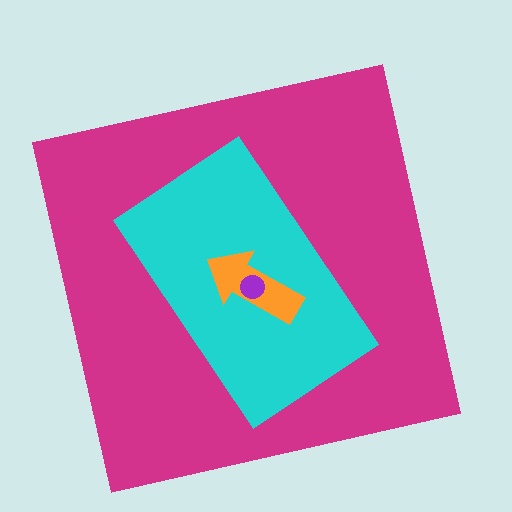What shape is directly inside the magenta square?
The cyan rectangle.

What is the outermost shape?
The magenta square.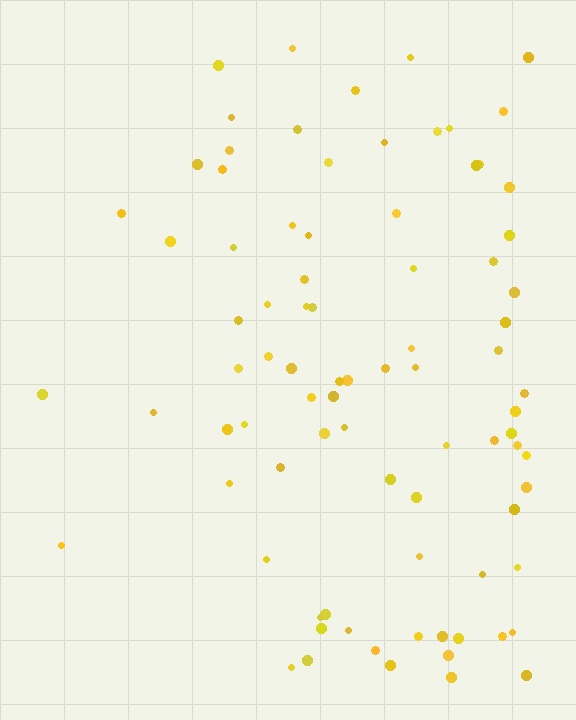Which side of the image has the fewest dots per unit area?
The left.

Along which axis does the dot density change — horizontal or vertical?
Horizontal.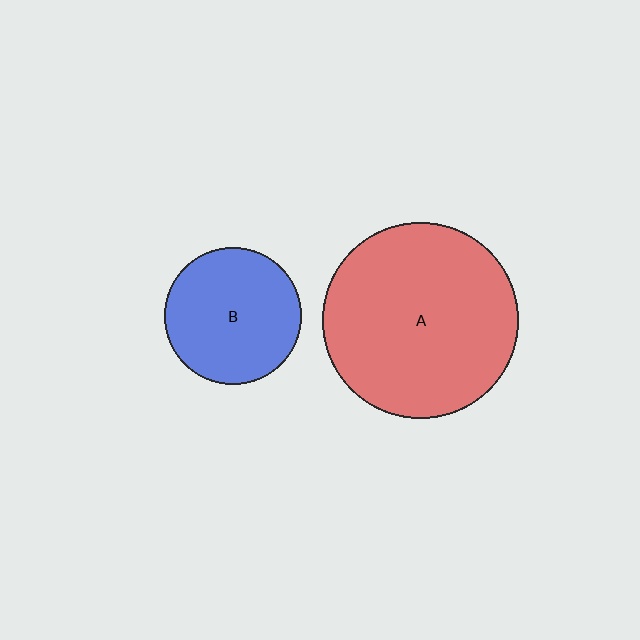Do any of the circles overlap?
No, none of the circles overlap.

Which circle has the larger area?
Circle A (red).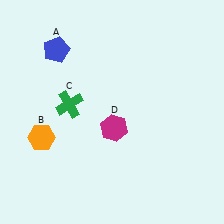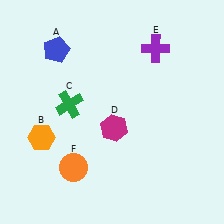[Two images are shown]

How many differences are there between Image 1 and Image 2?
There are 2 differences between the two images.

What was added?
A purple cross (E), an orange circle (F) were added in Image 2.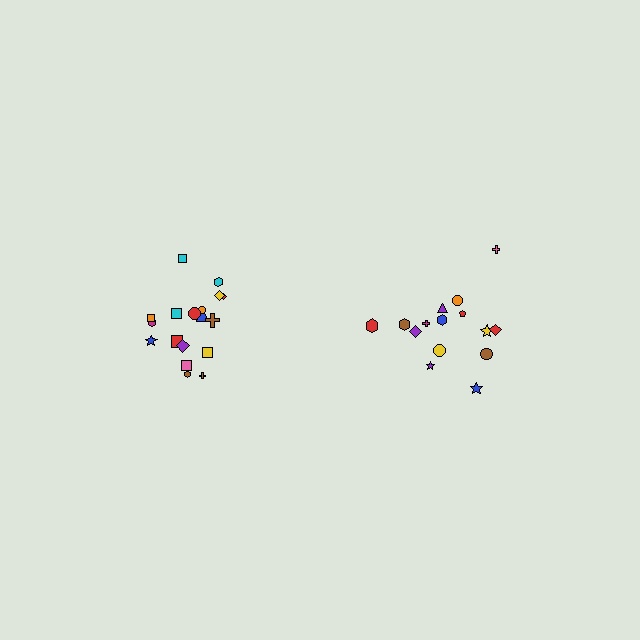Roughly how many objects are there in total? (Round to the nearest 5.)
Roughly 35 objects in total.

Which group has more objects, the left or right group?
The left group.